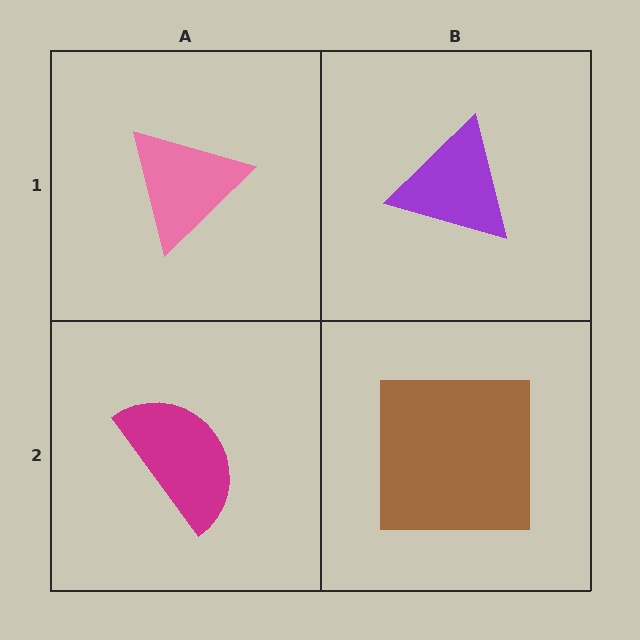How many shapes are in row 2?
2 shapes.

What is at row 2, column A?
A magenta semicircle.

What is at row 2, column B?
A brown square.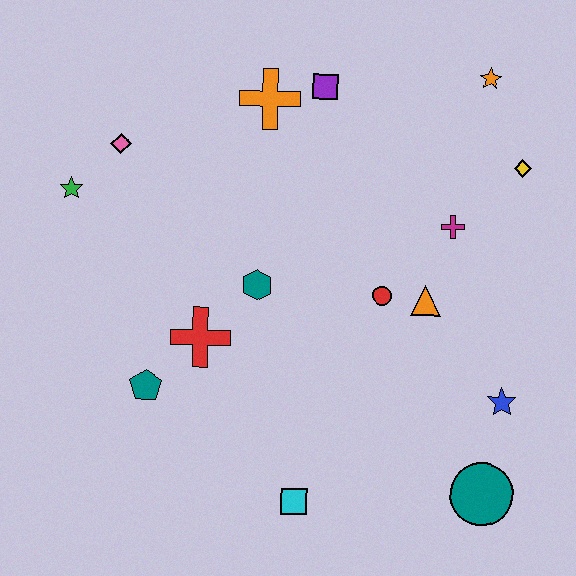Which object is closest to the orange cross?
The purple square is closest to the orange cross.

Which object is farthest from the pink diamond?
The teal circle is farthest from the pink diamond.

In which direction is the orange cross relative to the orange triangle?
The orange cross is above the orange triangle.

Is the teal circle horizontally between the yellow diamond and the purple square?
Yes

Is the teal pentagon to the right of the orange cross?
No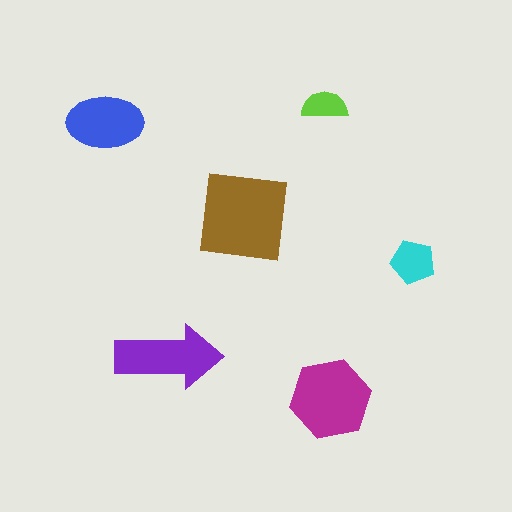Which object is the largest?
The brown square.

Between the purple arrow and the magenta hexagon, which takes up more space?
The magenta hexagon.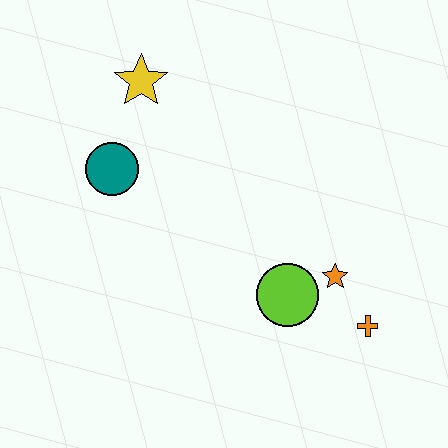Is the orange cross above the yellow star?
No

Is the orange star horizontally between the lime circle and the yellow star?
No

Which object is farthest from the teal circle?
The orange cross is farthest from the teal circle.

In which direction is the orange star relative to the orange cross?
The orange star is above the orange cross.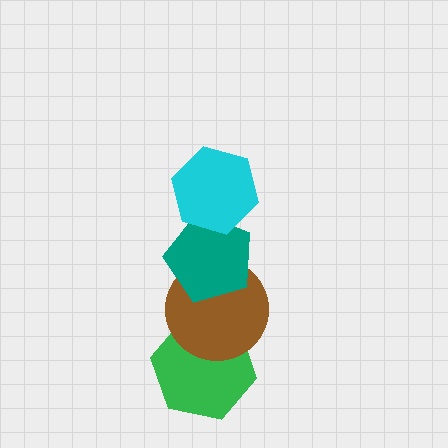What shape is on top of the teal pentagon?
The cyan hexagon is on top of the teal pentagon.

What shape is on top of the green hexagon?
The brown circle is on top of the green hexagon.